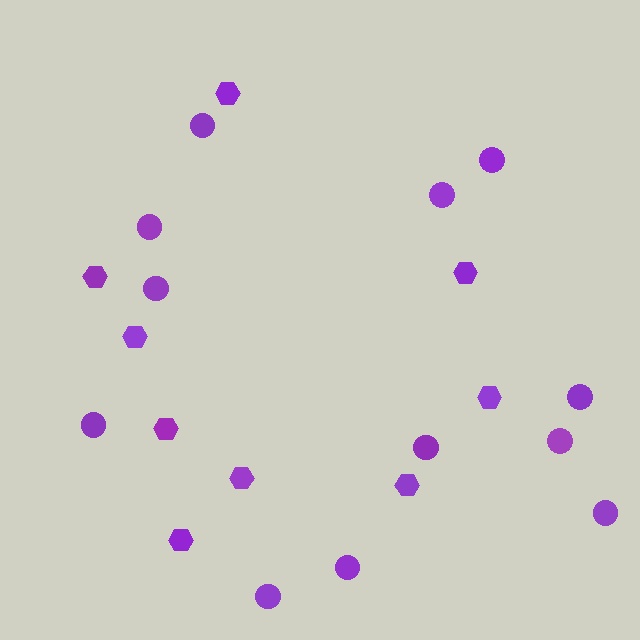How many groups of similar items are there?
There are 2 groups: one group of circles (12) and one group of hexagons (9).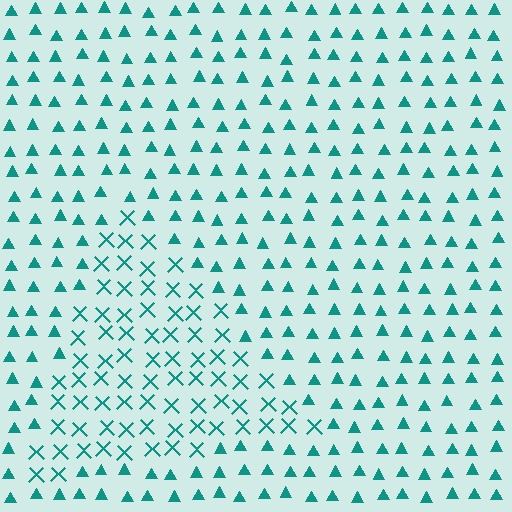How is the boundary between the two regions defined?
The boundary is defined by a change in element shape: X marks inside vs. triangles outside. All elements share the same color and spacing.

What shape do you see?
I see a triangle.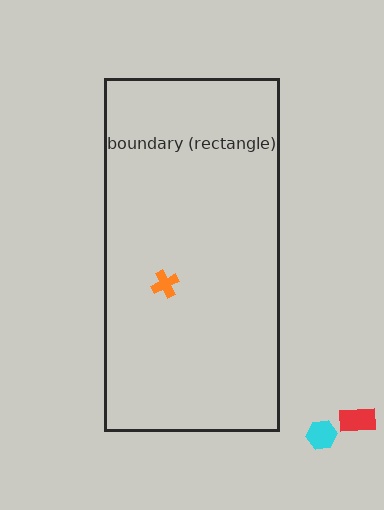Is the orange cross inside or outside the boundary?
Inside.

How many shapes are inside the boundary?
1 inside, 2 outside.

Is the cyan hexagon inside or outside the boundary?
Outside.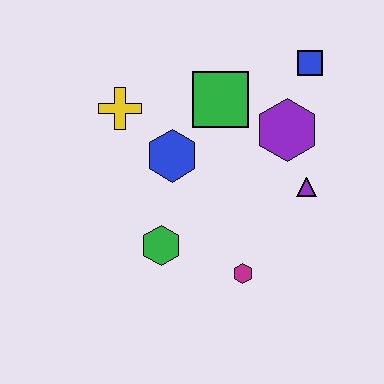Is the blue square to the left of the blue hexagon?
No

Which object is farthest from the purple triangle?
The yellow cross is farthest from the purple triangle.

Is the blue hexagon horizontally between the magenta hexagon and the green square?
No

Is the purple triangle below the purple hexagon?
Yes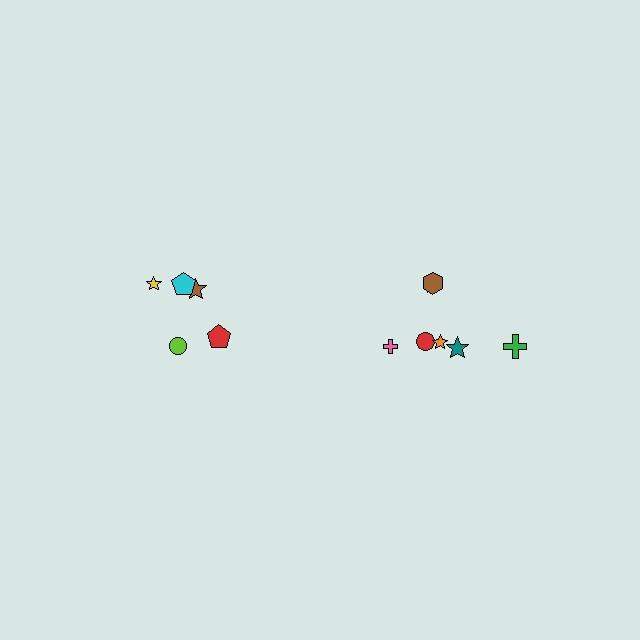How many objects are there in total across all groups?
There are 12 objects.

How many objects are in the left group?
There are 5 objects.